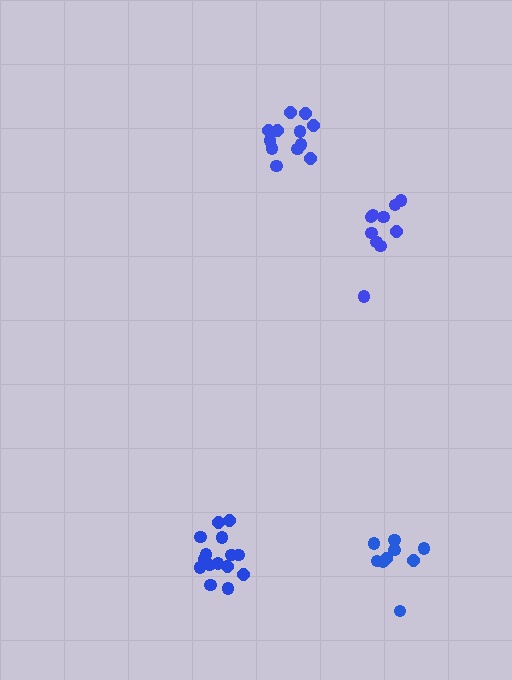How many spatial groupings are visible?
There are 4 spatial groupings.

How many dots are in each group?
Group 1: 10 dots, Group 2: 12 dots, Group 3: 9 dots, Group 4: 15 dots (46 total).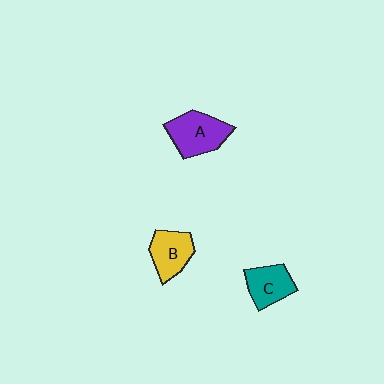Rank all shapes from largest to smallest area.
From largest to smallest: A (purple), B (yellow), C (teal).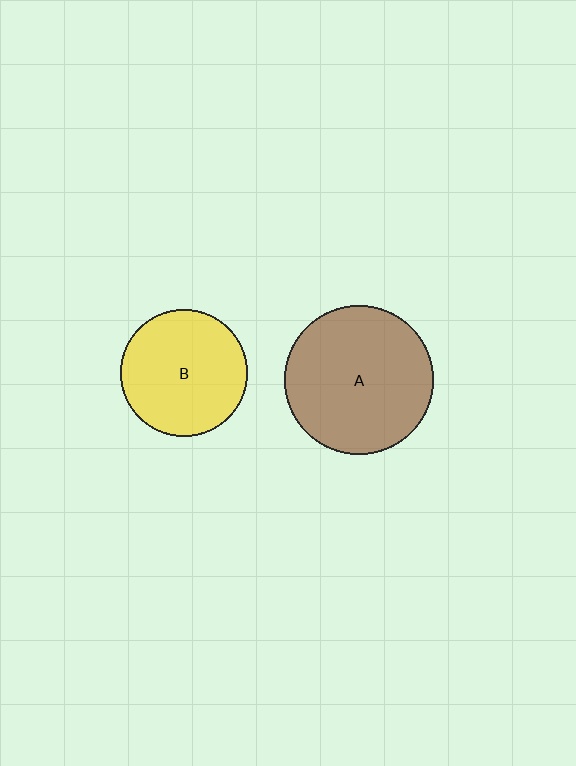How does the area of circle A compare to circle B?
Approximately 1.4 times.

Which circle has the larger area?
Circle A (brown).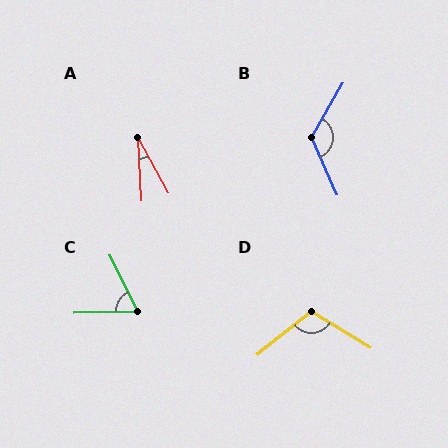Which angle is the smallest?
A, at approximately 26 degrees.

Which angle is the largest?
B, at approximately 126 degrees.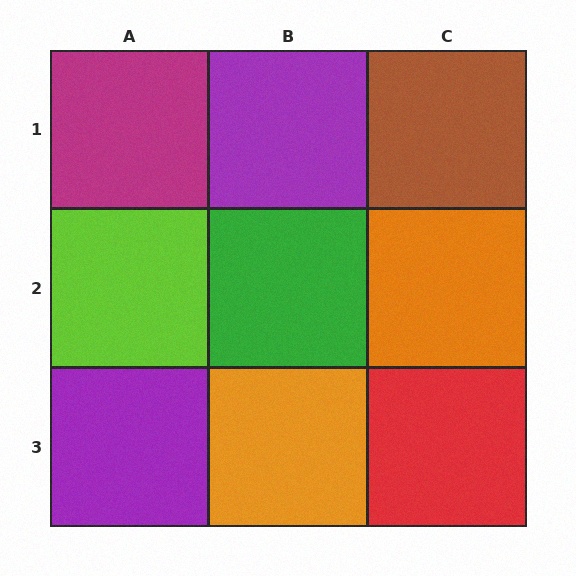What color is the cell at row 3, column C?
Red.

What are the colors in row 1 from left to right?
Magenta, purple, brown.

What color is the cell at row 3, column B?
Orange.